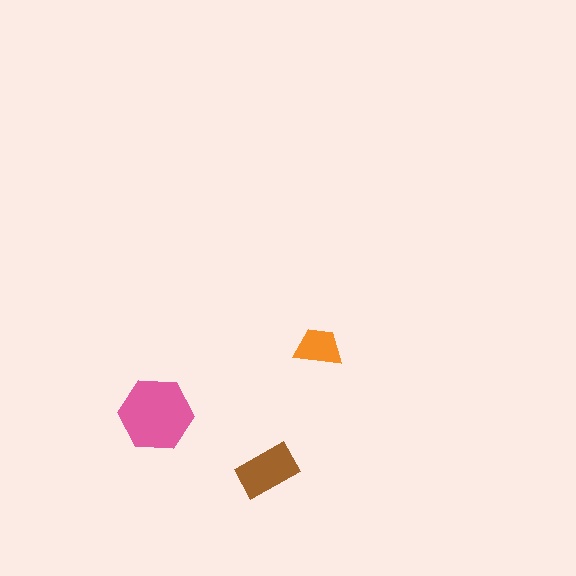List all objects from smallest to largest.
The orange trapezoid, the brown rectangle, the pink hexagon.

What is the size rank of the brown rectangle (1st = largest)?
2nd.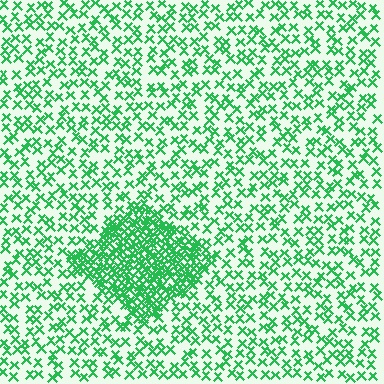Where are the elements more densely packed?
The elements are more densely packed inside the diamond boundary.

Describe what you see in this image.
The image contains small green elements arranged at two different densities. A diamond-shaped region is visible where the elements are more densely packed than the surrounding area.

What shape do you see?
I see a diamond.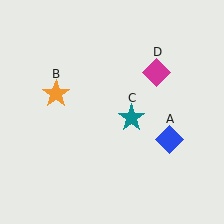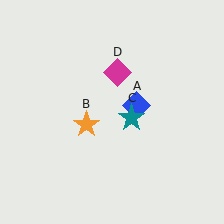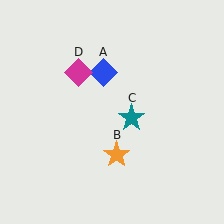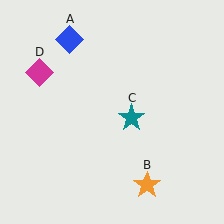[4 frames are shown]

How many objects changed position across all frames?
3 objects changed position: blue diamond (object A), orange star (object B), magenta diamond (object D).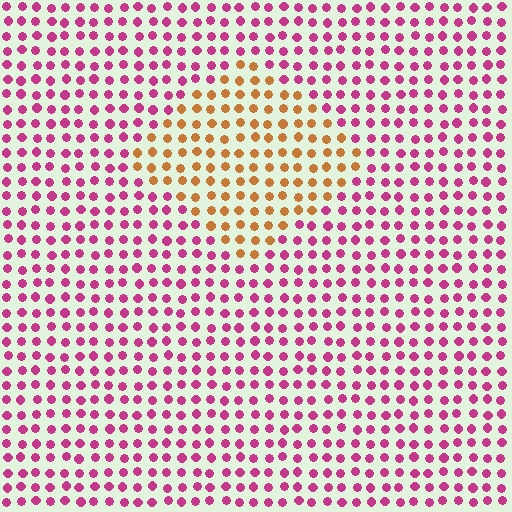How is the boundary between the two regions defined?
The boundary is defined purely by a slight shift in hue (about 64 degrees). Spacing, size, and orientation are identical on both sides.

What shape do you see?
I see a diamond.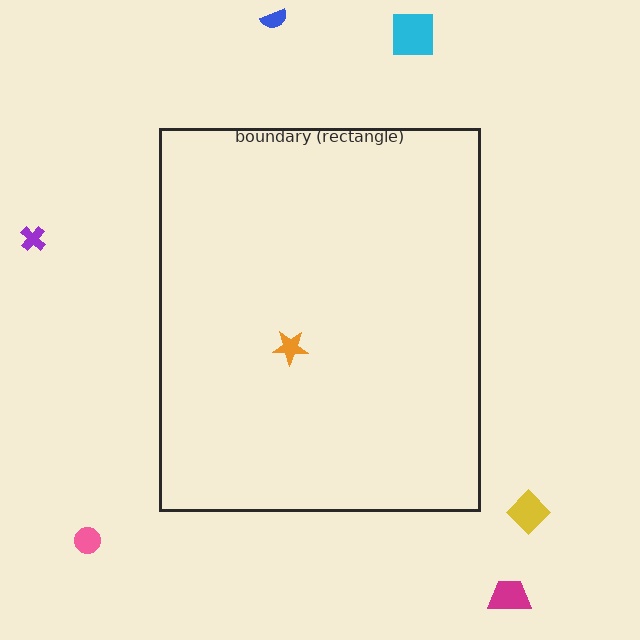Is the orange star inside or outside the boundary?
Inside.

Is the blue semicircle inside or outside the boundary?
Outside.